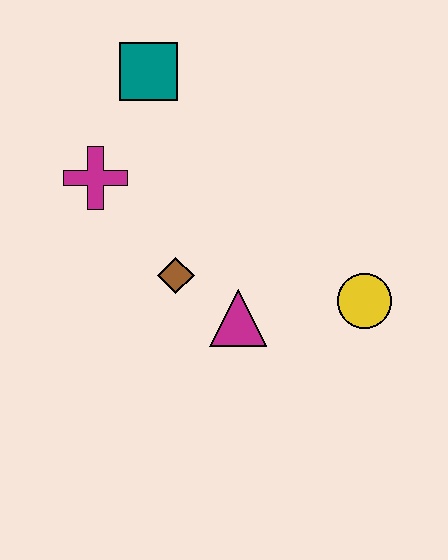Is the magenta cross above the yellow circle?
Yes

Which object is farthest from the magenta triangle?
The teal square is farthest from the magenta triangle.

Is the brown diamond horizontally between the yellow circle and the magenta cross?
Yes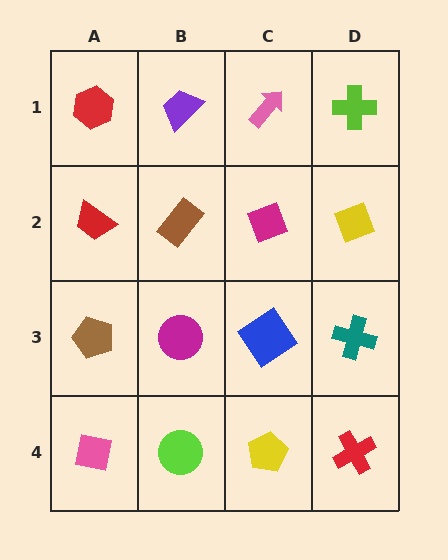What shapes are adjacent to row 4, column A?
A brown pentagon (row 3, column A), a lime circle (row 4, column B).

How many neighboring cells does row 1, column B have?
3.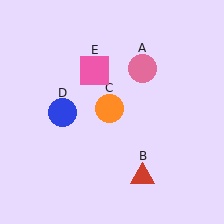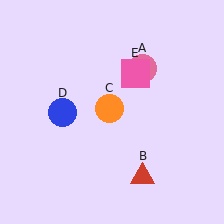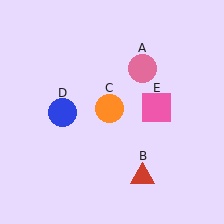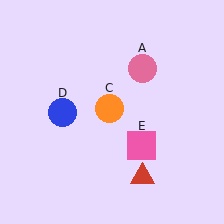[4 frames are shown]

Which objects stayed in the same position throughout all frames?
Pink circle (object A) and red triangle (object B) and orange circle (object C) and blue circle (object D) remained stationary.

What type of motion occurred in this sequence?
The pink square (object E) rotated clockwise around the center of the scene.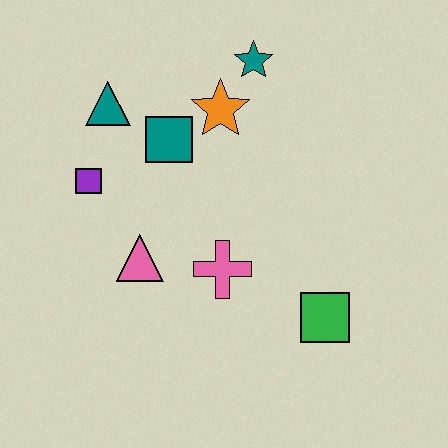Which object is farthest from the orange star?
The green square is farthest from the orange star.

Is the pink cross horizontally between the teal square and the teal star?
Yes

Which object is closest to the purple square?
The teal triangle is closest to the purple square.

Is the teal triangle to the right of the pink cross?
No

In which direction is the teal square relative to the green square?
The teal square is above the green square.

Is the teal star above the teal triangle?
Yes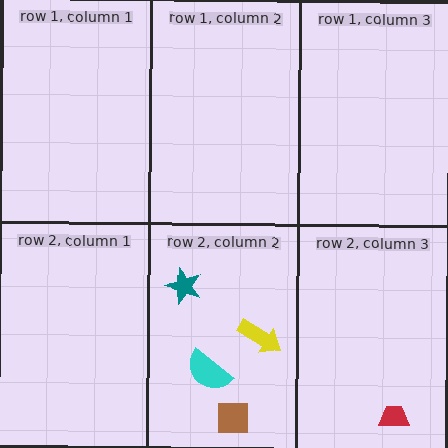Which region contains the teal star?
The row 2, column 2 region.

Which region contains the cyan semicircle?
The row 2, column 2 region.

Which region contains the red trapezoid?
The row 2, column 3 region.